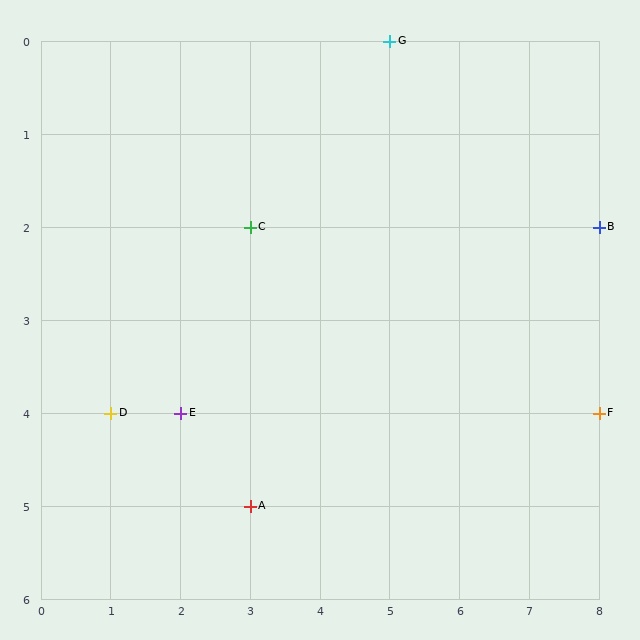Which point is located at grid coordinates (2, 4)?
Point E is at (2, 4).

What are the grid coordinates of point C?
Point C is at grid coordinates (3, 2).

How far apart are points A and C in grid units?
Points A and C are 3 rows apart.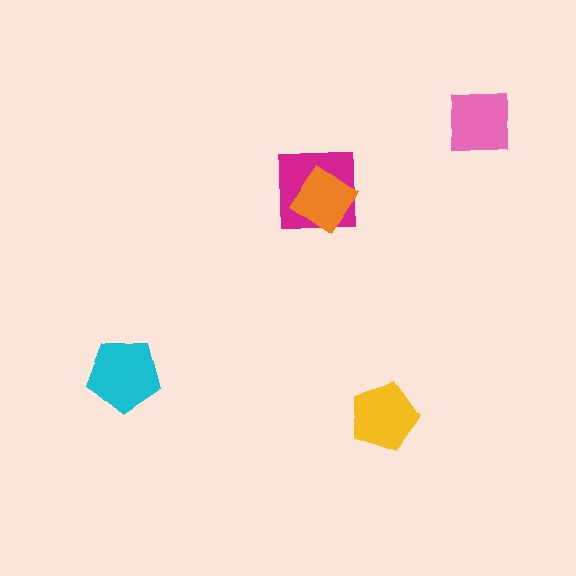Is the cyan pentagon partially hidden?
No, no other shape covers it.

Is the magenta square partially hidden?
Yes, it is partially covered by another shape.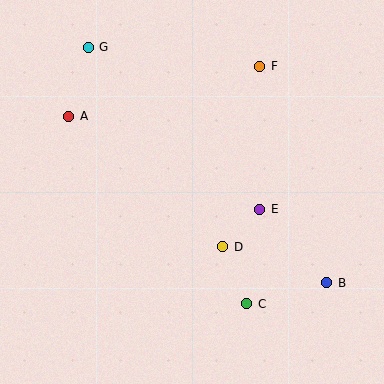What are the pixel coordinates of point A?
Point A is at (69, 116).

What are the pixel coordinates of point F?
Point F is at (260, 66).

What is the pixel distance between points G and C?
The distance between G and C is 301 pixels.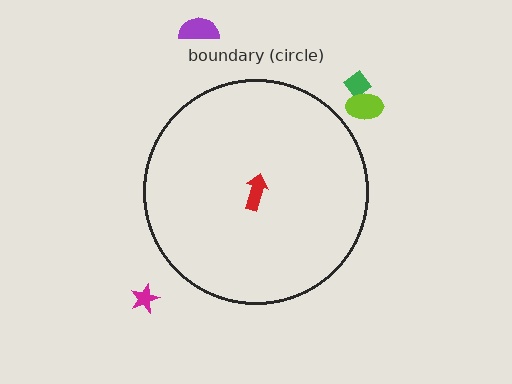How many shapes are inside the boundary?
1 inside, 4 outside.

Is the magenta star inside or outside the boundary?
Outside.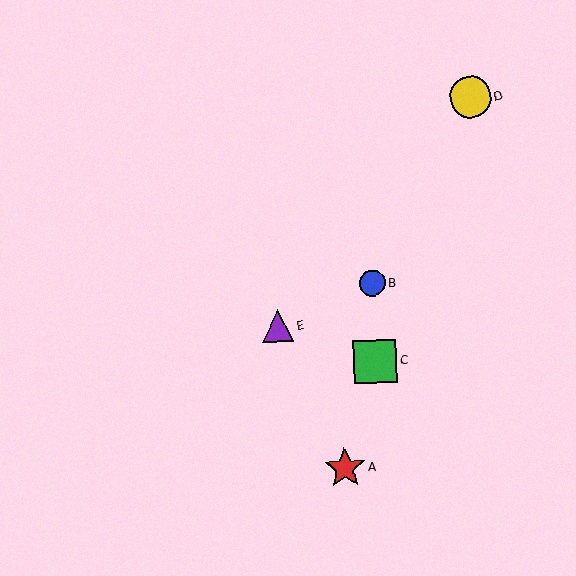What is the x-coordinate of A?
Object A is at x≈345.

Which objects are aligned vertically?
Objects B, C are aligned vertically.